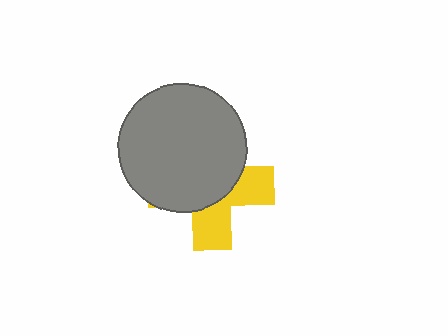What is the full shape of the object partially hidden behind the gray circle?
The partially hidden object is a yellow cross.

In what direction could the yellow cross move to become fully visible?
The yellow cross could move toward the lower-right. That would shift it out from behind the gray circle entirely.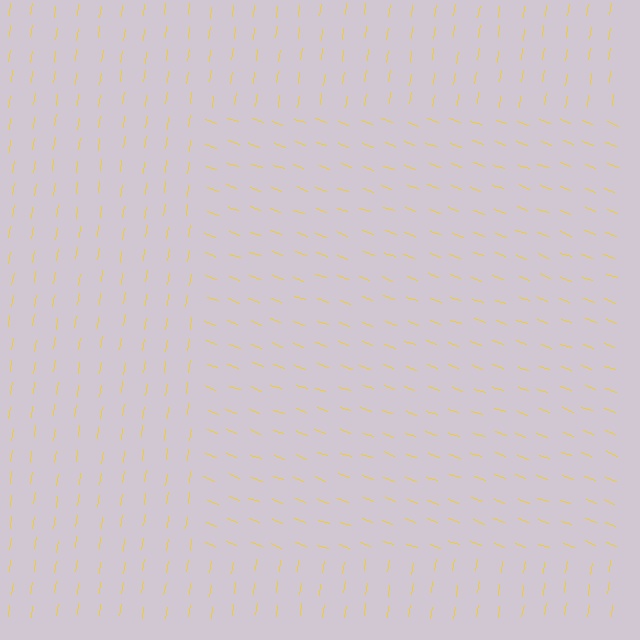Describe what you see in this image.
The image is filled with small yellow line segments. A rectangle region in the image has lines oriented differently from the surrounding lines, creating a visible texture boundary.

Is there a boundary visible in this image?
Yes, there is a texture boundary formed by a change in line orientation.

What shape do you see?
I see a rectangle.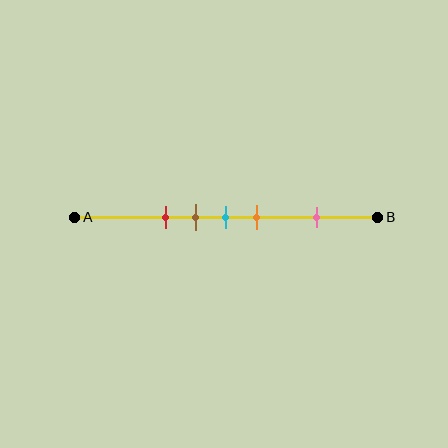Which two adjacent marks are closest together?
The brown and cyan marks are the closest adjacent pair.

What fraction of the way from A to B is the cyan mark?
The cyan mark is approximately 50% (0.5) of the way from A to B.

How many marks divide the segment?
There are 5 marks dividing the segment.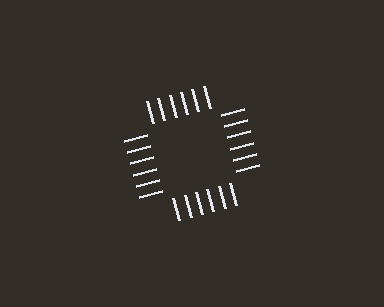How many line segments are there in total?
24 — 6 along each of the 4 edges.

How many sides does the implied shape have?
4 sides — the line-ends trace a square.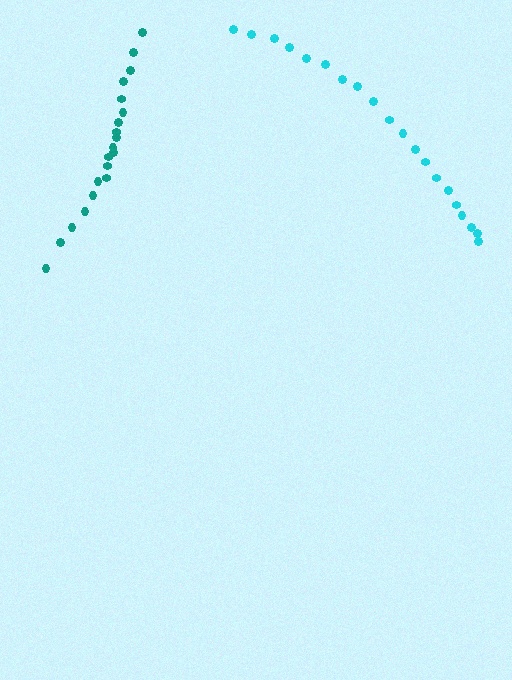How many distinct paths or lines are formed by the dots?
There are 2 distinct paths.